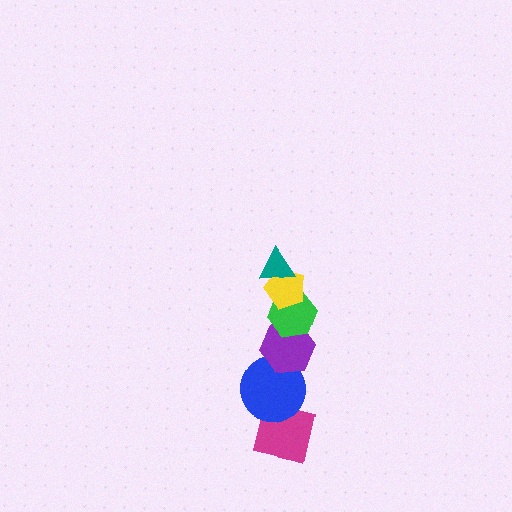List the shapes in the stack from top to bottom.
From top to bottom: the teal triangle, the yellow pentagon, the green hexagon, the purple hexagon, the blue circle, the magenta square.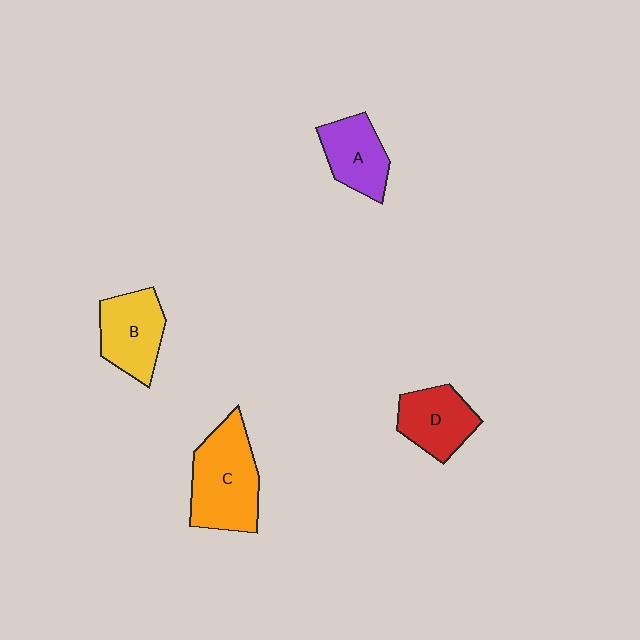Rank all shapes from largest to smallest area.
From largest to smallest: C (orange), B (yellow), D (red), A (purple).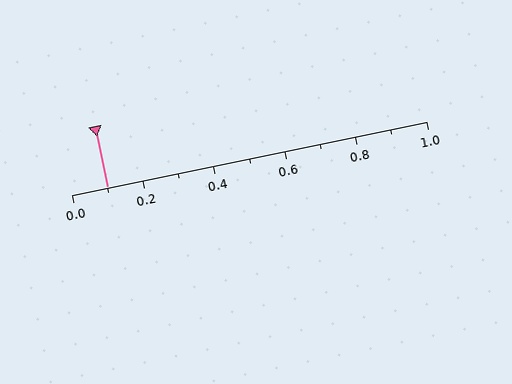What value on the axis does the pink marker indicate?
The marker indicates approximately 0.1.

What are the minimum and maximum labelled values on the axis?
The axis runs from 0.0 to 1.0.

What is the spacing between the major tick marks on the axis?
The major ticks are spaced 0.2 apart.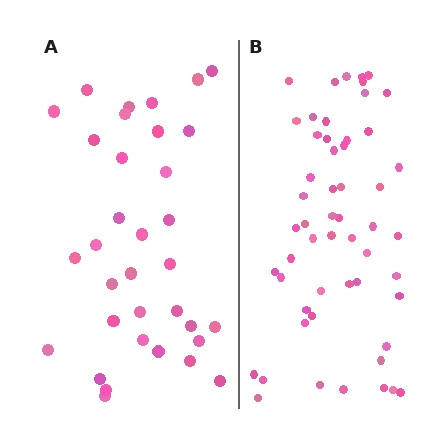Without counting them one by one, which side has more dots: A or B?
Region B (the right region) has more dots.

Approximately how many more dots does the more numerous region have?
Region B has approximately 20 more dots than region A.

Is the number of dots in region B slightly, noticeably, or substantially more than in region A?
Region B has substantially more. The ratio is roughly 1.6 to 1.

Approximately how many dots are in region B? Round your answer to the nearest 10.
About 50 dots. (The exact count is 54, which rounds to 50.)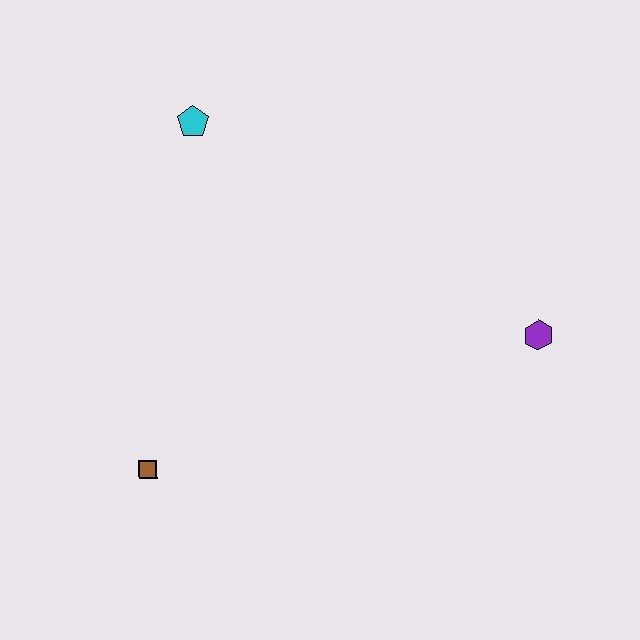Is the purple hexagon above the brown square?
Yes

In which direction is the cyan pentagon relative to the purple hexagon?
The cyan pentagon is to the left of the purple hexagon.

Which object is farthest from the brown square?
The purple hexagon is farthest from the brown square.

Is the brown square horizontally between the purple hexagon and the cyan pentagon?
No